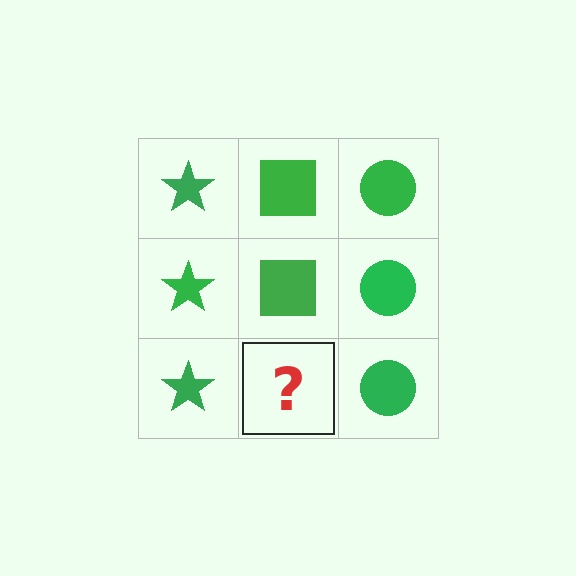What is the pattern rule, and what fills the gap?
The rule is that each column has a consistent shape. The gap should be filled with a green square.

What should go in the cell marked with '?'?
The missing cell should contain a green square.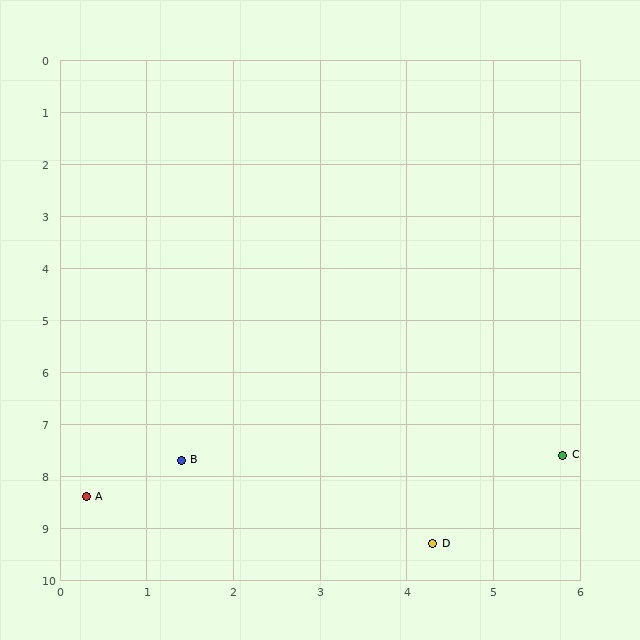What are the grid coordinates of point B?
Point B is at approximately (1.4, 7.7).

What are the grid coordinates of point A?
Point A is at approximately (0.3, 8.4).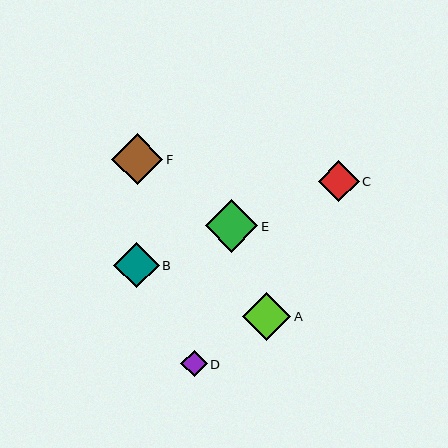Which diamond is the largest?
Diamond E is the largest with a size of approximately 53 pixels.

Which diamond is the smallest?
Diamond D is the smallest with a size of approximately 27 pixels.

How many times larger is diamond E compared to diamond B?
Diamond E is approximately 1.2 times the size of diamond B.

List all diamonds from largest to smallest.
From largest to smallest: E, F, A, B, C, D.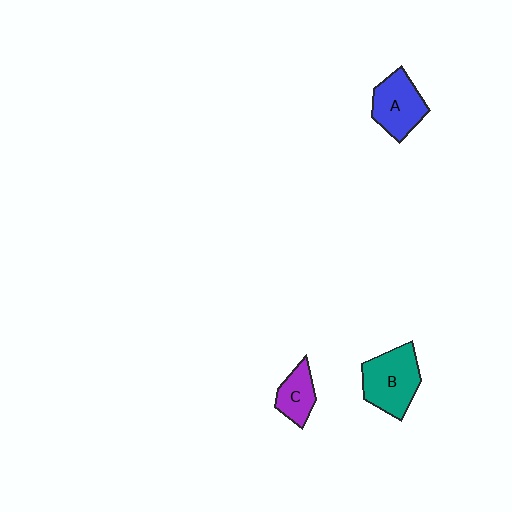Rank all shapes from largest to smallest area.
From largest to smallest: B (teal), A (blue), C (purple).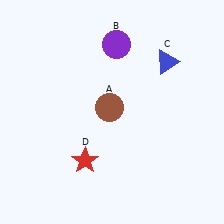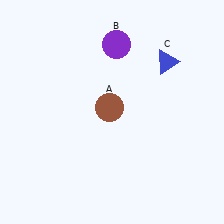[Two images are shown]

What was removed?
The red star (D) was removed in Image 2.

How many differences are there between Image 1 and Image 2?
There is 1 difference between the two images.